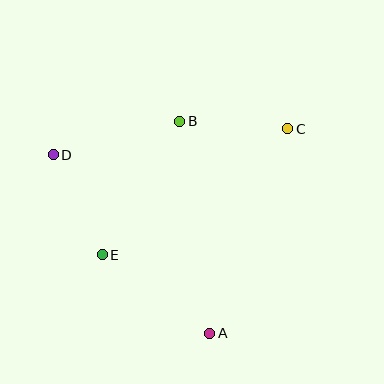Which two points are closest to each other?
Points B and C are closest to each other.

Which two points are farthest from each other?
Points A and D are farthest from each other.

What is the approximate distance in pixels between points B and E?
The distance between B and E is approximately 154 pixels.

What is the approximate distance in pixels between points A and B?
The distance between A and B is approximately 214 pixels.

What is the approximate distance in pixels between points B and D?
The distance between B and D is approximately 131 pixels.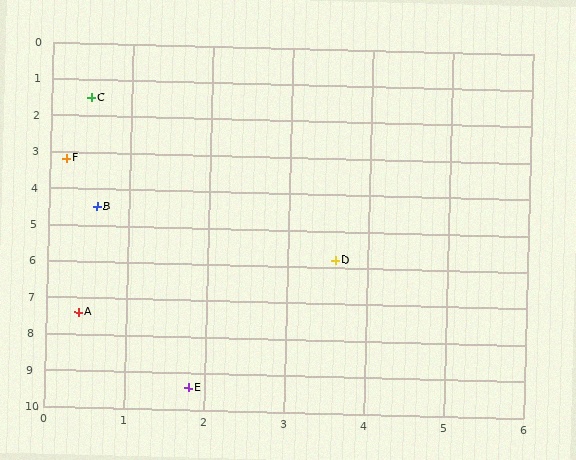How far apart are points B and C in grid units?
Points B and C are about 3.0 grid units apart.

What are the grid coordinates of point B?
Point B is at approximately (0.6, 4.5).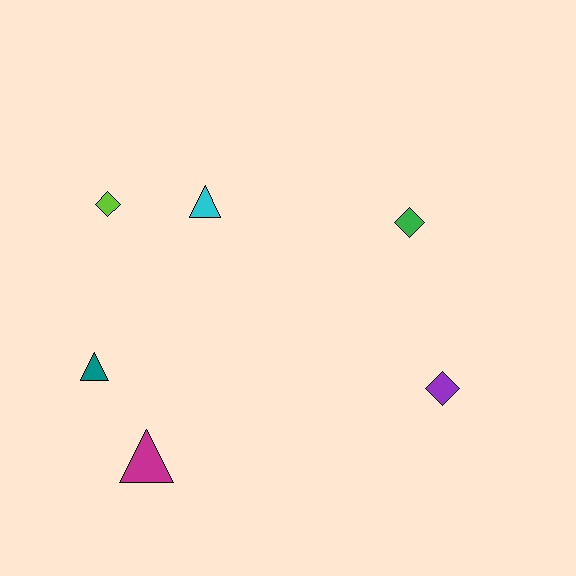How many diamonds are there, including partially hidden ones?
There are 3 diamonds.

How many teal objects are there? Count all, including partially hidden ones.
There is 1 teal object.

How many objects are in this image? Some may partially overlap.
There are 6 objects.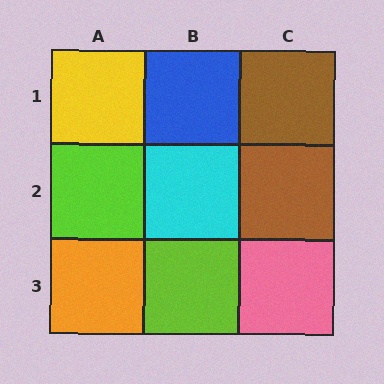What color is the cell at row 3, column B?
Lime.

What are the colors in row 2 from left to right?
Lime, cyan, brown.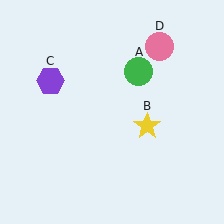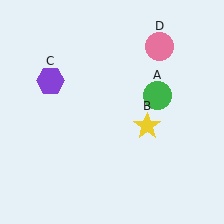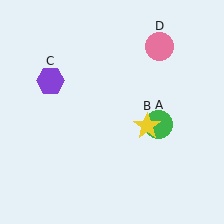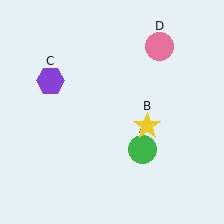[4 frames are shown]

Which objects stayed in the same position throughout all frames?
Yellow star (object B) and purple hexagon (object C) and pink circle (object D) remained stationary.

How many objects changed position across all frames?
1 object changed position: green circle (object A).